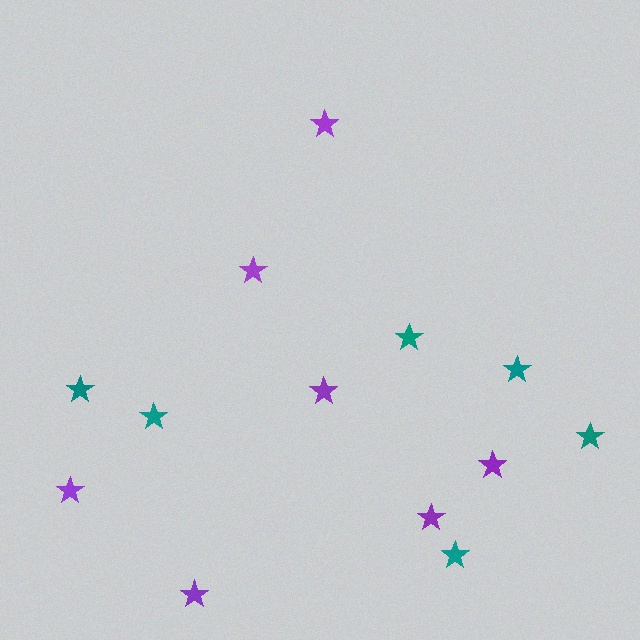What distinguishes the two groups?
There are 2 groups: one group of teal stars (6) and one group of purple stars (7).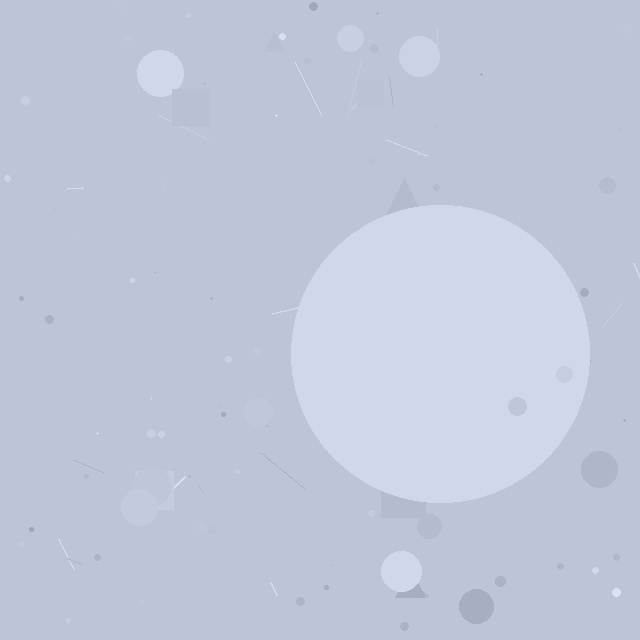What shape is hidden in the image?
A circle is hidden in the image.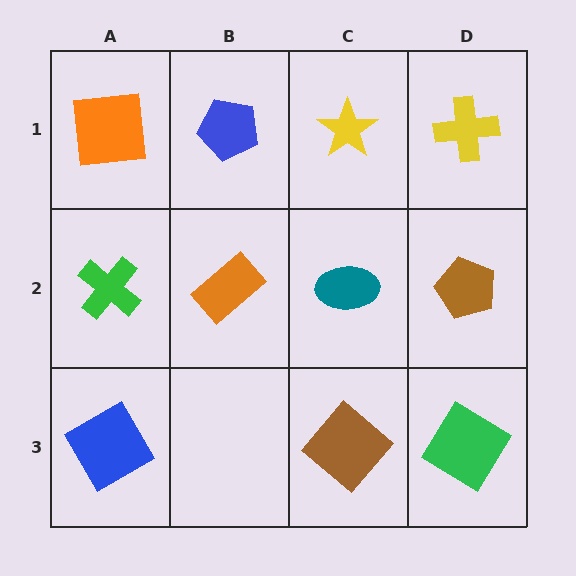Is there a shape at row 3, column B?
No, that cell is empty.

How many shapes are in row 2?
4 shapes.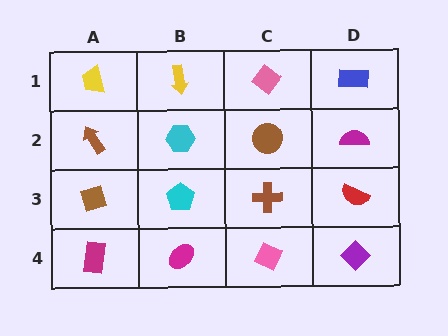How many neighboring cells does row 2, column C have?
4.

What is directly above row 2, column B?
A yellow arrow.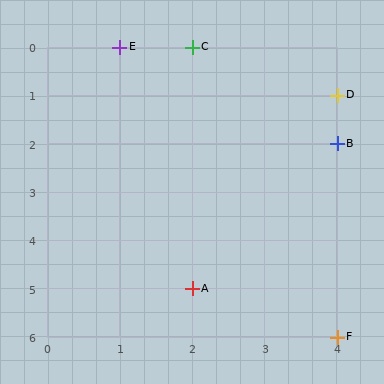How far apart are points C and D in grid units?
Points C and D are 2 columns and 1 row apart (about 2.2 grid units diagonally).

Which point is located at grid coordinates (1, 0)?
Point E is at (1, 0).